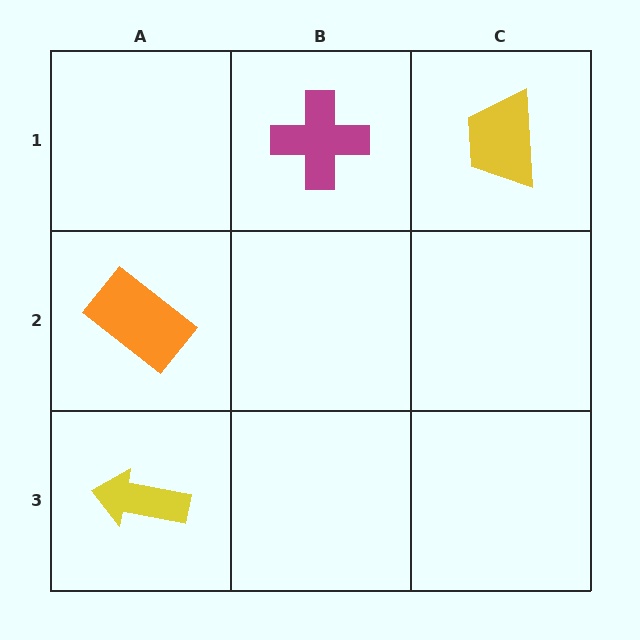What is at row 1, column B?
A magenta cross.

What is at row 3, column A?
A yellow arrow.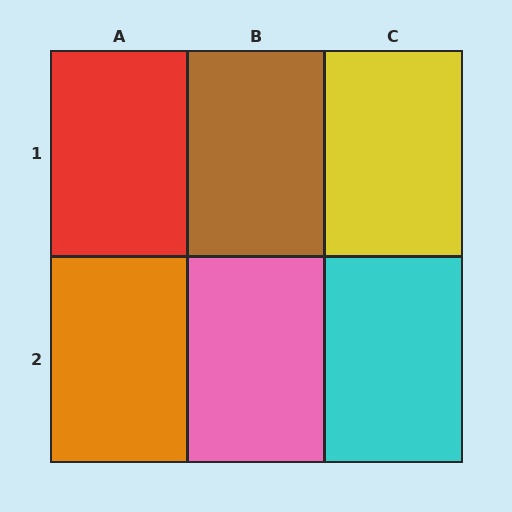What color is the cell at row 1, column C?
Yellow.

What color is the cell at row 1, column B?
Brown.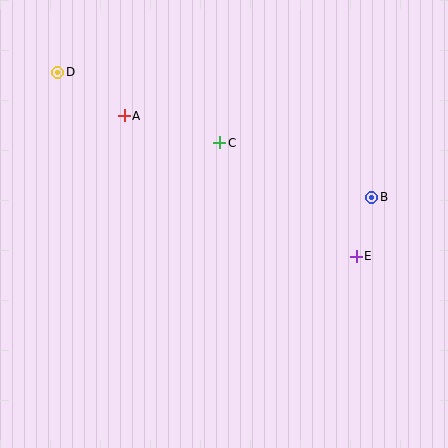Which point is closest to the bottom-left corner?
Point A is closest to the bottom-left corner.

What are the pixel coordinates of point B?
Point B is at (372, 197).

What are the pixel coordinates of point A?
Point A is at (124, 116).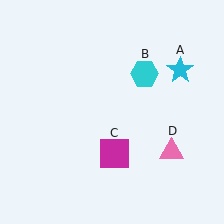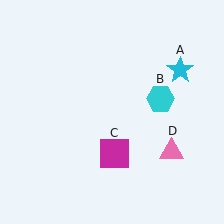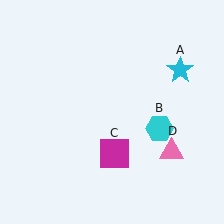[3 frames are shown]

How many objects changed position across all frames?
1 object changed position: cyan hexagon (object B).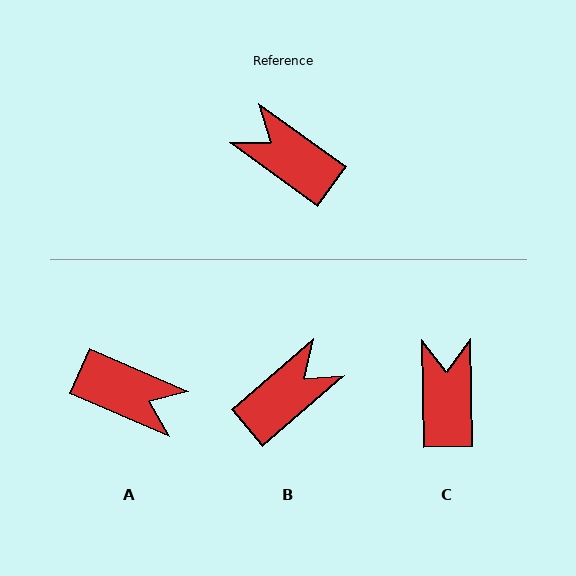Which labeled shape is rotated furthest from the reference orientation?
A, about 168 degrees away.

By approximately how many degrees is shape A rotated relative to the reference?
Approximately 168 degrees clockwise.